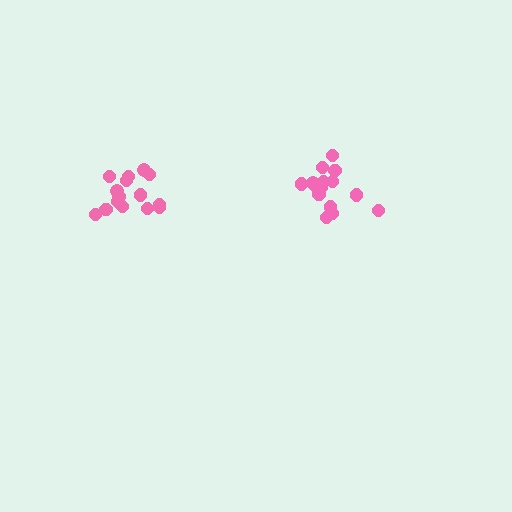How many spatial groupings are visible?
There are 2 spatial groupings.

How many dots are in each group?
Group 1: 16 dots, Group 2: 15 dots (31 total).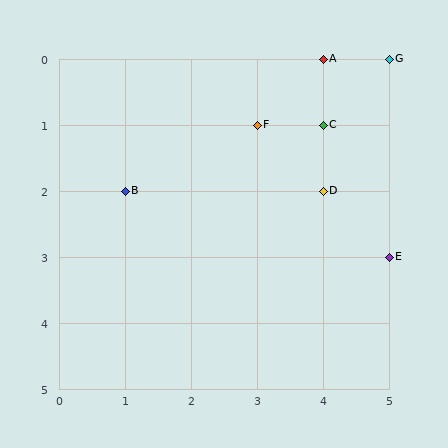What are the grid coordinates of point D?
Point D is at grid coordinates (4, 2).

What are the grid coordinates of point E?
Point E is at grid coordinates (5, 3).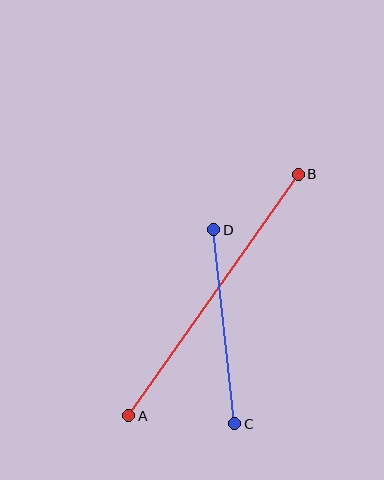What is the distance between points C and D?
The distance is approximately 195 pixels.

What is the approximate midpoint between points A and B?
The midpoint is at approximately (214, 295) pixels.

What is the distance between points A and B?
The distance is approximately 295 pixels.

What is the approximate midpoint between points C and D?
The midpoint is at approximately (224, 327) pixels.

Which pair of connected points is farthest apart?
Points A and B are farthest apart.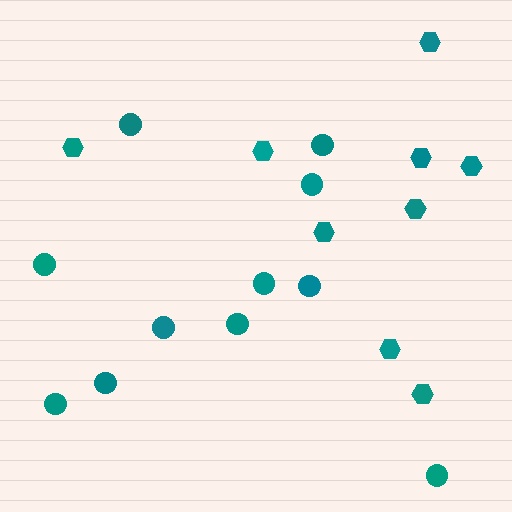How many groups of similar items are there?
There are 2 groups: one group of circles (11) and one group of hexagons (9).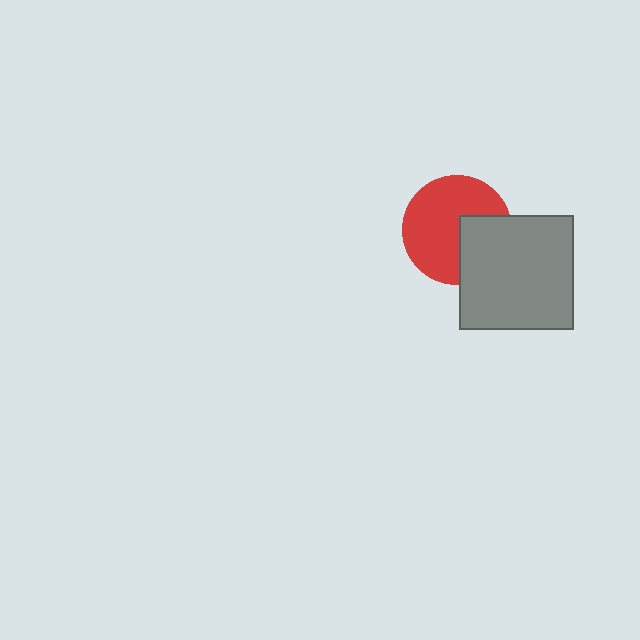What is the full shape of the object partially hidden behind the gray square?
The partially hidden object is a red circle.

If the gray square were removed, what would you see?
You would see the complete red circle.